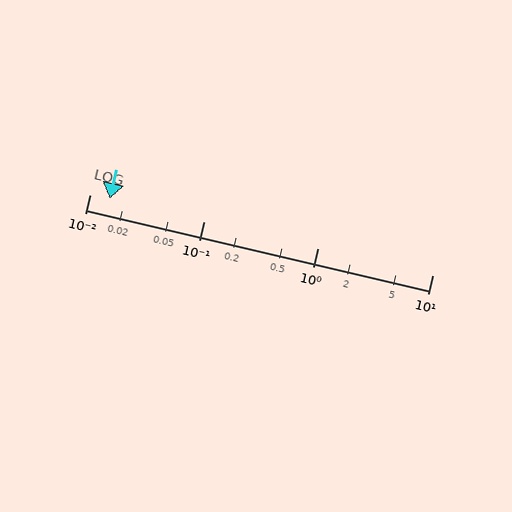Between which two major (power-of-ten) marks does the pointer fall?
The pointer is between 0.01 and 0.1.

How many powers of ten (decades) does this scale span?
The scale spans 3 decades, from 0.01 to 10.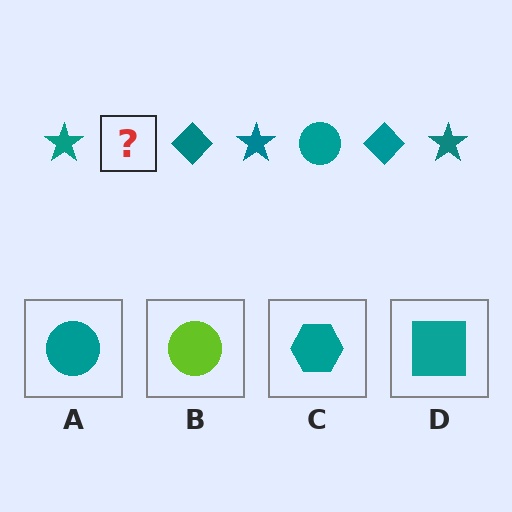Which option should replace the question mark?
Option A.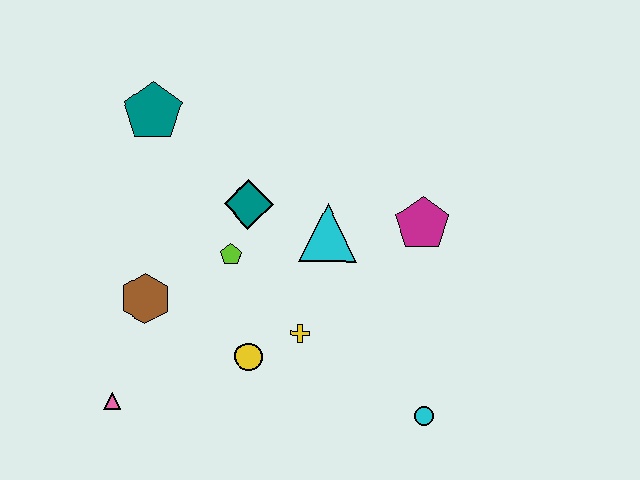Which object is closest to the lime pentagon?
The teal diamond is closest to the lime pentagon.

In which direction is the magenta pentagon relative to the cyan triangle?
The magenta pentagon is to the right of the cyan triangle.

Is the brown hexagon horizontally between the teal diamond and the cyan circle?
No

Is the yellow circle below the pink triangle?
No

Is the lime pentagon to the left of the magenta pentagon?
Yes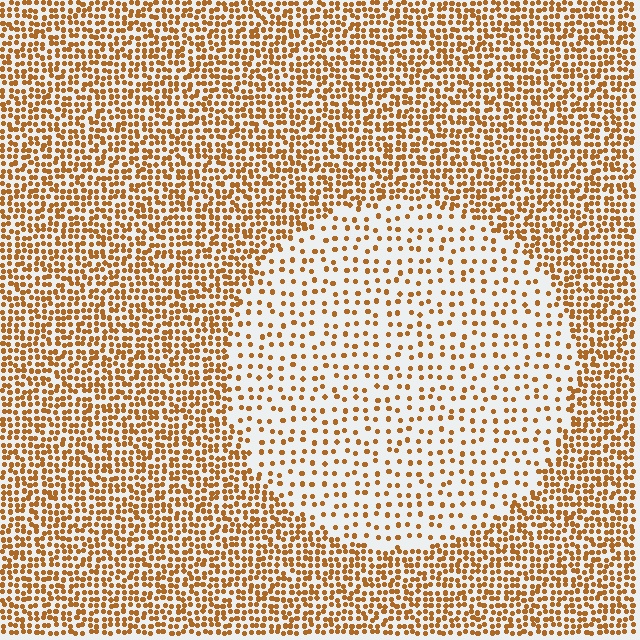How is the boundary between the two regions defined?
The boundary is defined by a change in element density (approximately 2.5x ratio). All elements are the same color, size, and shape.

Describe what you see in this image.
The image contains small brown elements arranged at two different densities. A circle-shaped region is visible where the elements are less densely packed than the surrounding area.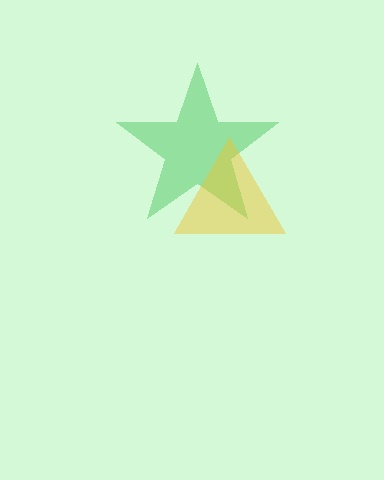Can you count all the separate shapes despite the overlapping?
Yes, there are 2 separate shapes.